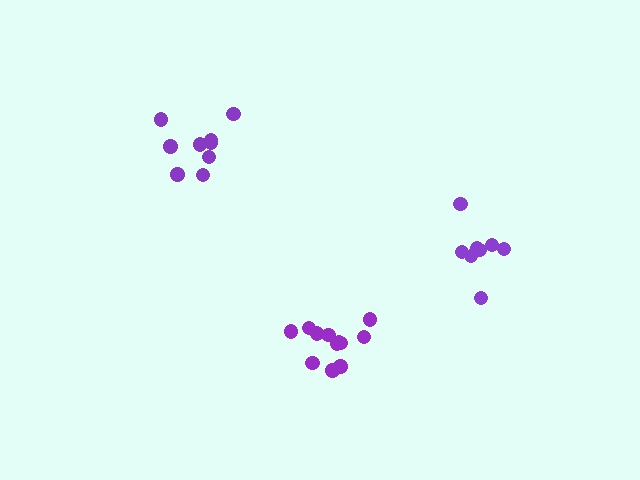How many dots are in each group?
Group 1: 12 dots, Group 2: 9 dots, Group 3: 8 dots (29 total).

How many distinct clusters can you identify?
There are 3 distinct clusters.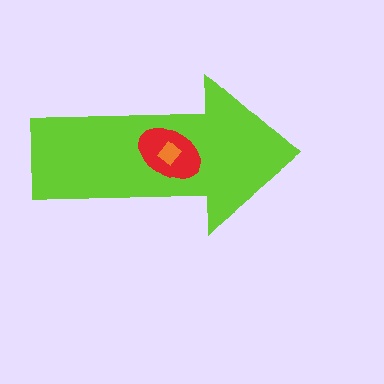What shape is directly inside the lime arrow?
The red ellipse.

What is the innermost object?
The orange diamond.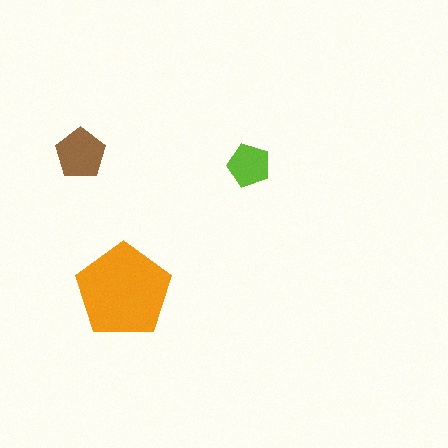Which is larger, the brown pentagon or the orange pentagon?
The orange one.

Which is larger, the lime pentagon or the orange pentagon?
The orange one.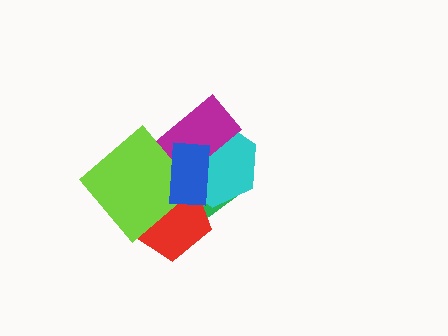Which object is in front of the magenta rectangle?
The blue rectangle is in front of the magenta rectangle.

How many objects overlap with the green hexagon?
5 objects overlap with the green hexagon.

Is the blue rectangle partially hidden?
No, no other shape covers it.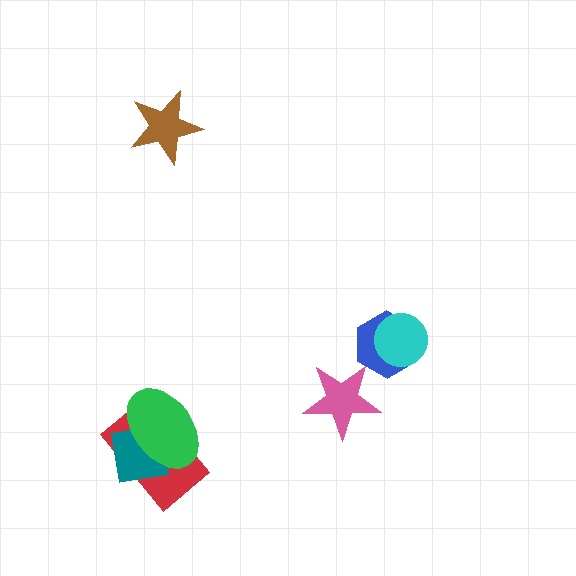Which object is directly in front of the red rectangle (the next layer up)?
The teal square is directly in front of the red rectangle.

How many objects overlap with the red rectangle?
2 objects overlap with the red rectangle.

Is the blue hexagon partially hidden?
Yes, it is partially covered by another shape.